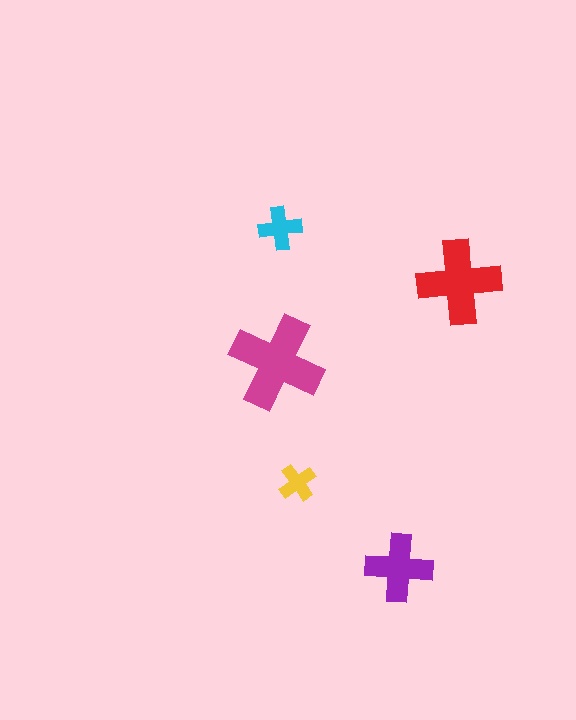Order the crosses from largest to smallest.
the magenta one, the red one, the purple one, the cyan one, the yellow one.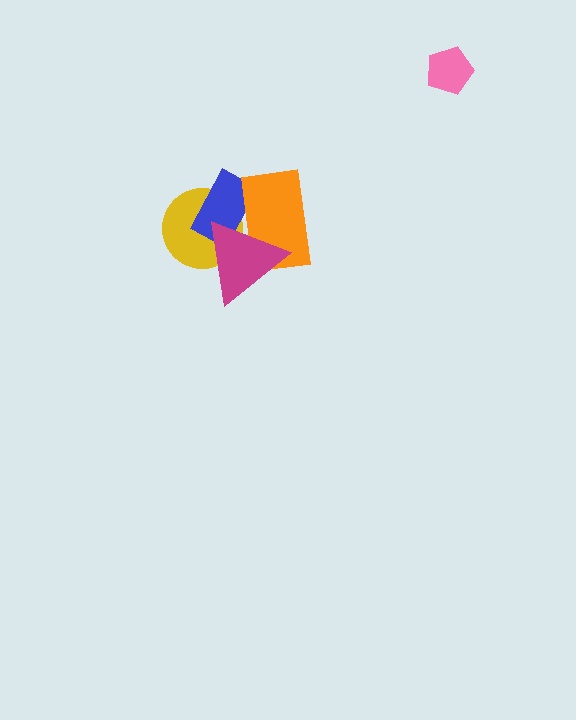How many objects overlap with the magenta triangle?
3 objects overlap with the magenta triangle.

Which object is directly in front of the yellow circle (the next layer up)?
The blue rectangle is directly in front of the yellow circle.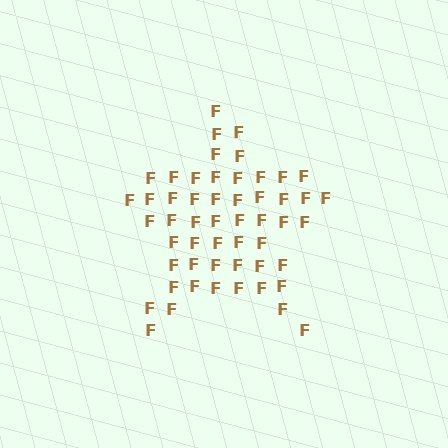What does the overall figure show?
The overall figure shows a star.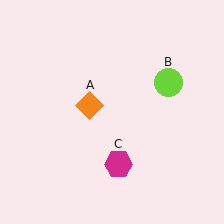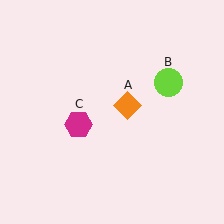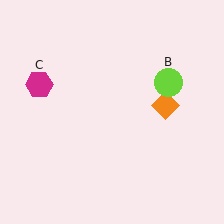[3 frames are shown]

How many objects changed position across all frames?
2 objects changed position: orange diamond (object A), magenta hexagon (object C).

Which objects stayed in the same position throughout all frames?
Lime circle (object B) remained stationary.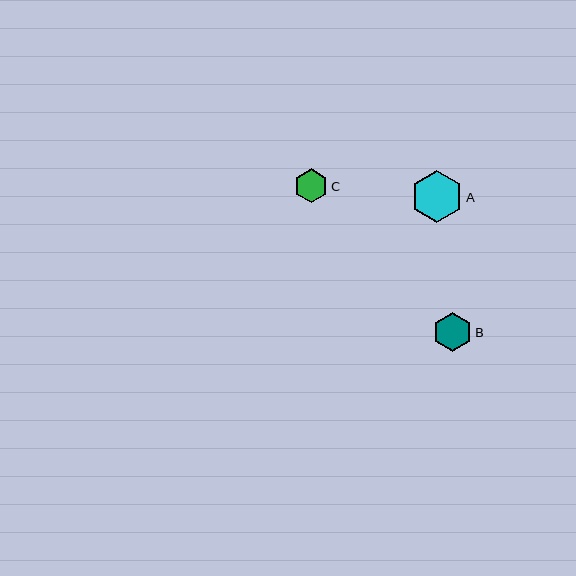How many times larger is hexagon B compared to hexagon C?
Hexagon B is approximately 1.2 times the size of hexagon C.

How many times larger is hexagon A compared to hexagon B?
Hexagon A is approximately 1.3 times the size of hexagon B.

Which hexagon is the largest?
Hexagon A is the largest with a size of approximately 53 pixels.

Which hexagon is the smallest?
Hexagon C is the smallest with a size of approximately 34 pixels.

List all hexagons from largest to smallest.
From largest to smallest: A, B, C.